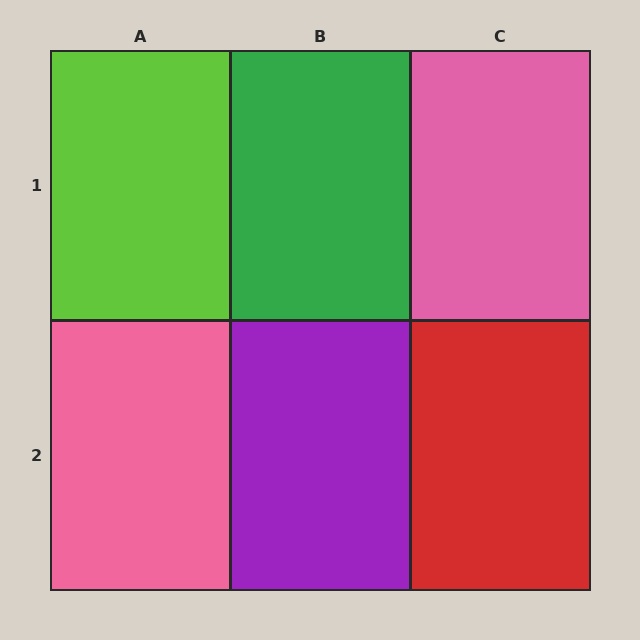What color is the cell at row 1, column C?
Pink.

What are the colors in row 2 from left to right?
Pink, purple, red.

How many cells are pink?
2 cells are pink.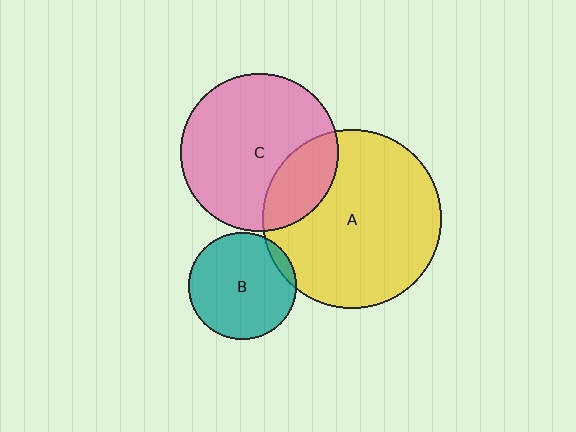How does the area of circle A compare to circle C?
Approximately 1.3 times.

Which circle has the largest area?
Circle A (yellow).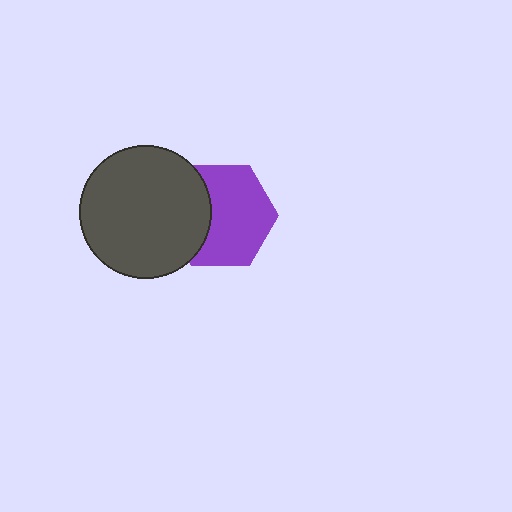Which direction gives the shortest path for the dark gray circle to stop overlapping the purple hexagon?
Moving left gives the shortest separation.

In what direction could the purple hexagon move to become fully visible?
The purple hexagon could move right. That would shift it out from behind the dark gray circle entirely.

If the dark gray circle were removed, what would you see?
You would see the complete purple hexagon.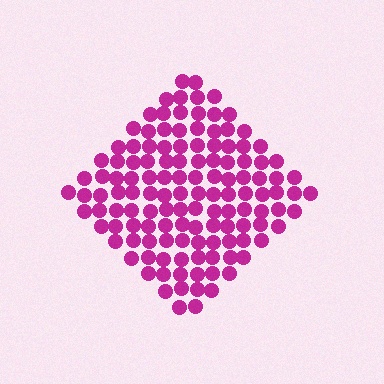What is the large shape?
The large shape is a diamond.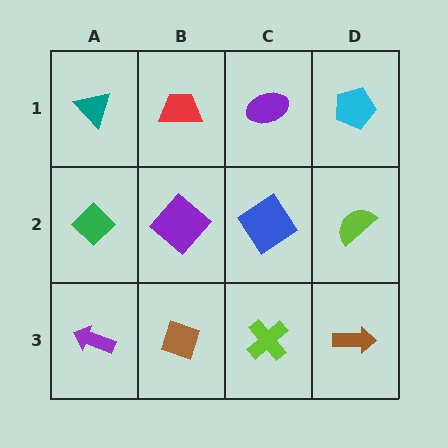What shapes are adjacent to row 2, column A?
A teal triangle (row 1, column A), a purple arrow (row 3, column A), a purple diamond (row 2, column B).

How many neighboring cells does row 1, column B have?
3.